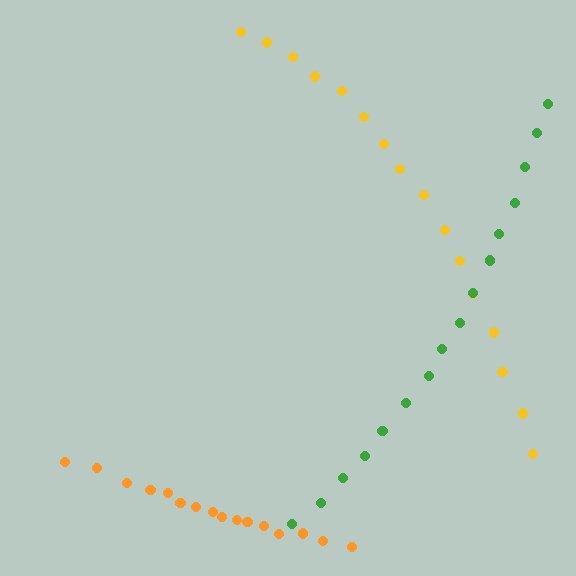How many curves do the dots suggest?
There are 3 distinct paths.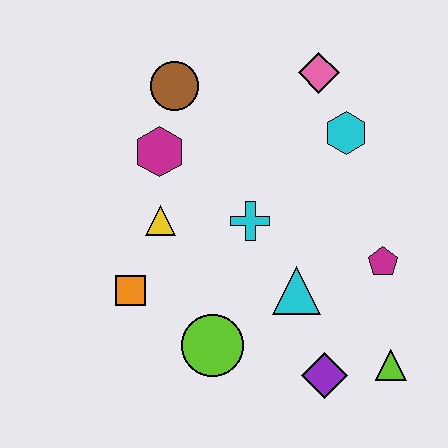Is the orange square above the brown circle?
No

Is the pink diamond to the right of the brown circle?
Yes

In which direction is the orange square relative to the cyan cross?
The orange square is to the left of the cyan cross.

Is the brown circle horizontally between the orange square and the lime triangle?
Yes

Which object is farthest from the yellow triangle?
The lime triangle is farthest from the yellow triangle.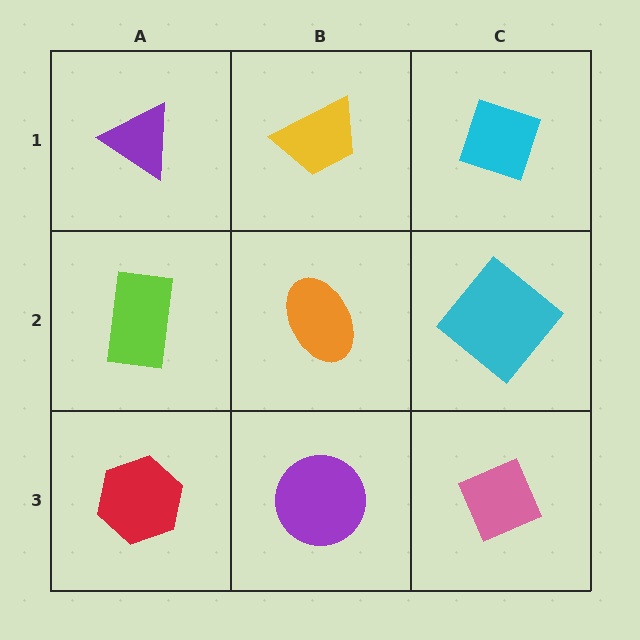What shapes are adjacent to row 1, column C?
A cyan diamond (row 2, column C), a yellow trapezoid (row 1, column B).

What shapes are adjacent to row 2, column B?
A yellow trapezoid (row 1, column B), a purple circle (row 3, column B), a lime rectangle (row 2, column A), a cyan diamond (row 2, column C).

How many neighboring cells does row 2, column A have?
3.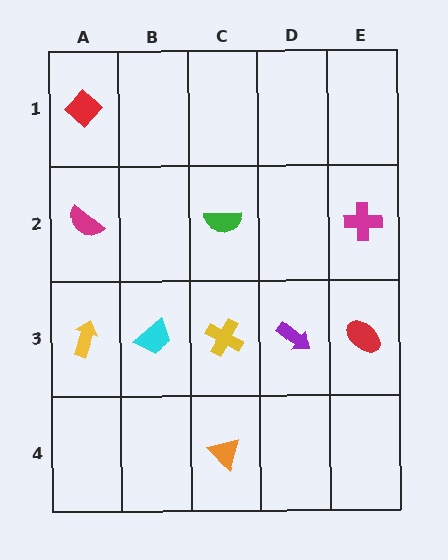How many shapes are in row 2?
3 shapes.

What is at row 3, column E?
A red ellipse.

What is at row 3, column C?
A yellow cross.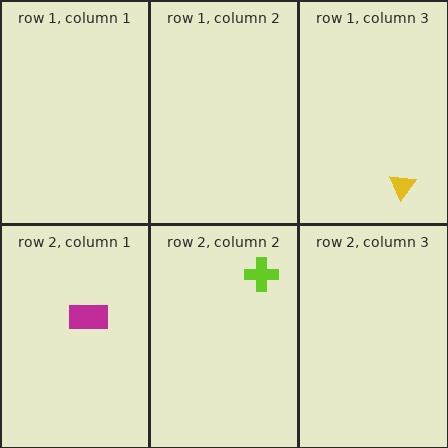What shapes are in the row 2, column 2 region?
The lime cross.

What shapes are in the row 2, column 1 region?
The magenta rectangle.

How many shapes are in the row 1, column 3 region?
1.